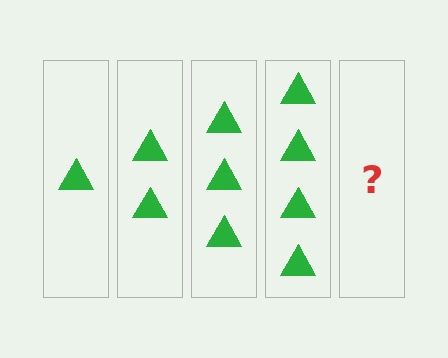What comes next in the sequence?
The next element should be 5 triangles.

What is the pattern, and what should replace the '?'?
The pattern is that each step adds one more triangle. The '?' should be 5 triangles.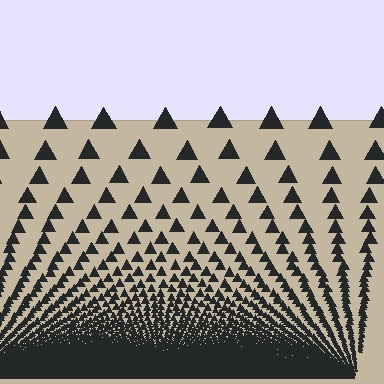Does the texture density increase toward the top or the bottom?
Density increases toward the bottom.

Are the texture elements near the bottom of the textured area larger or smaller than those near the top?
Smaller. The gradient is inverted — elements near the bottom are smaller and denser.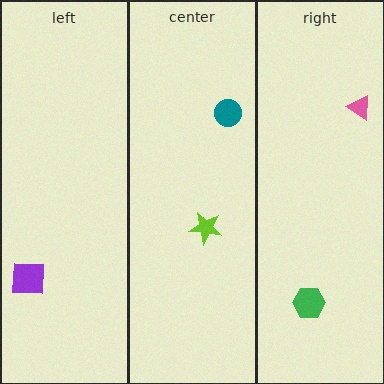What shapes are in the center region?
The lime star, the teal circle.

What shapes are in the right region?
The green hexagon, the pink triangle.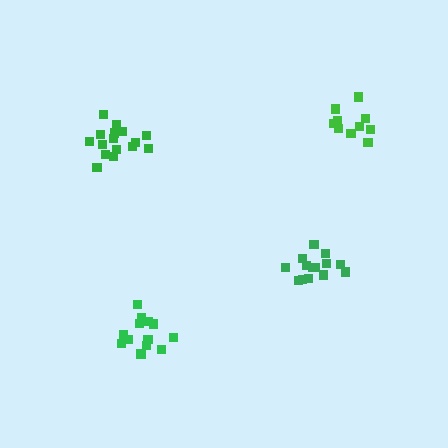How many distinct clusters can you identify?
There are 4 distinct clusters.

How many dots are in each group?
Group 1: 14 dots, Group 2: 16 dots, Group 3: 14 dots, Group 4: 10 dots (54 total).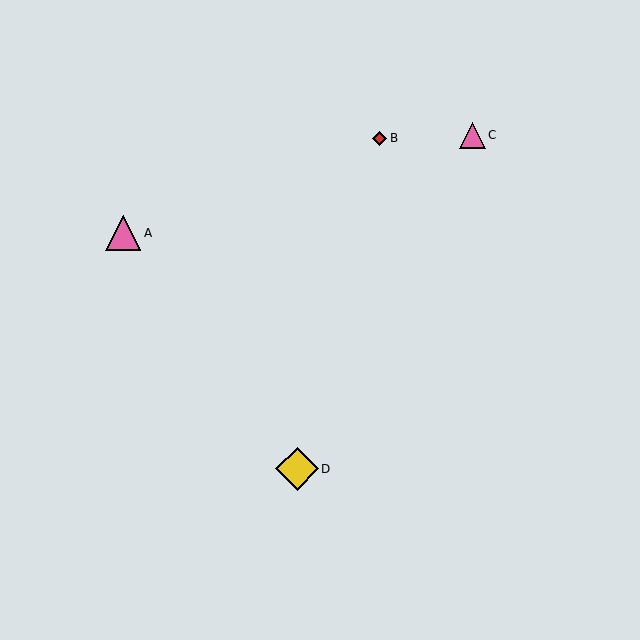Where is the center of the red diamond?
The center of the red diamond is at (379, 138).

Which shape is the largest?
The yellow diamond (labeled D) is the largest.